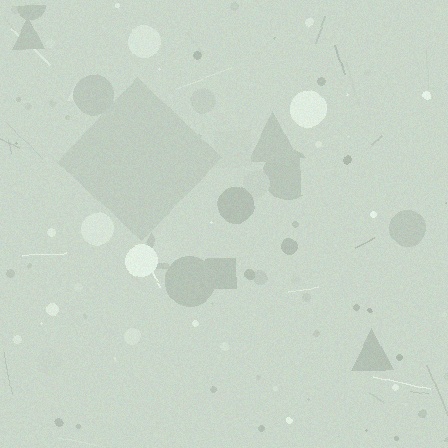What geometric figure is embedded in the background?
A diamond is embedded in the background.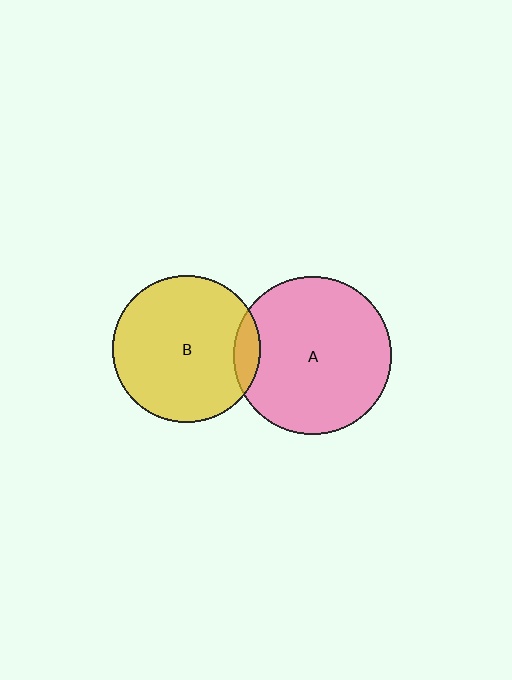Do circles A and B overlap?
Yes.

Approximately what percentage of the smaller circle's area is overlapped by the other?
Approximately 10%.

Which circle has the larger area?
Circle A (pink).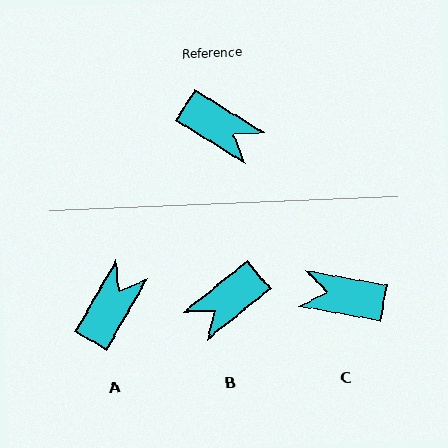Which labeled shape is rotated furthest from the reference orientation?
C, about 159 degrees away.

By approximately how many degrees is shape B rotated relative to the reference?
Approximately 109 degrees clockwise.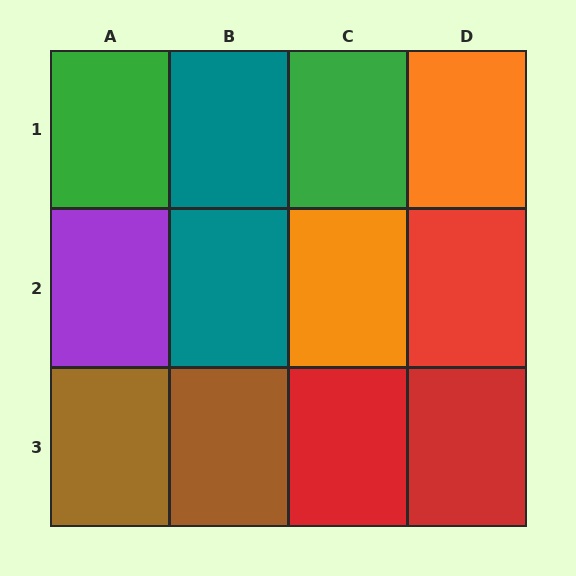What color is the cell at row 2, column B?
Teal.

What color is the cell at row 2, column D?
Red.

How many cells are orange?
2 cells are orange.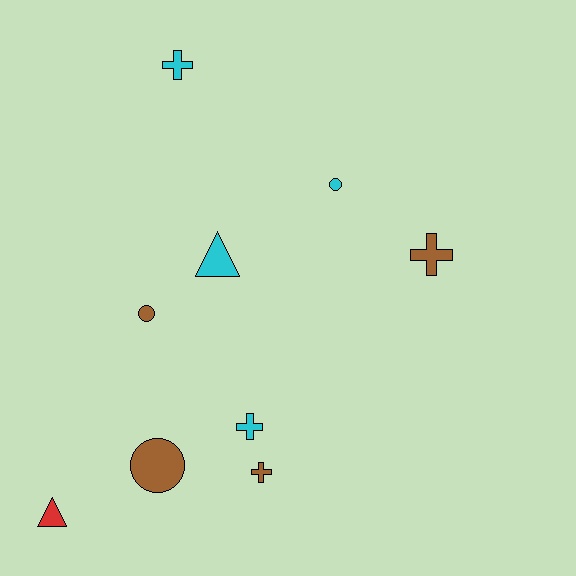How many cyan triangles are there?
There is 1 cyan triangle.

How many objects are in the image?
There are 9 objects.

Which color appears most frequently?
Cyan, with 4 objects.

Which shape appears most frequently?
Cross, with 4 objects.